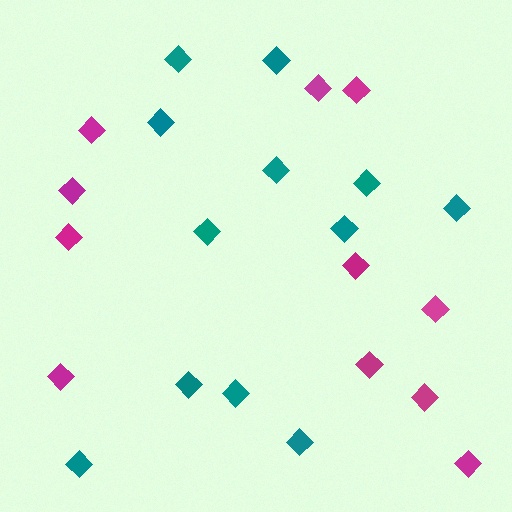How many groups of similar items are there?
There are 2 groups: one group of magenta diamonds (11) and one group of teal diamonds (12).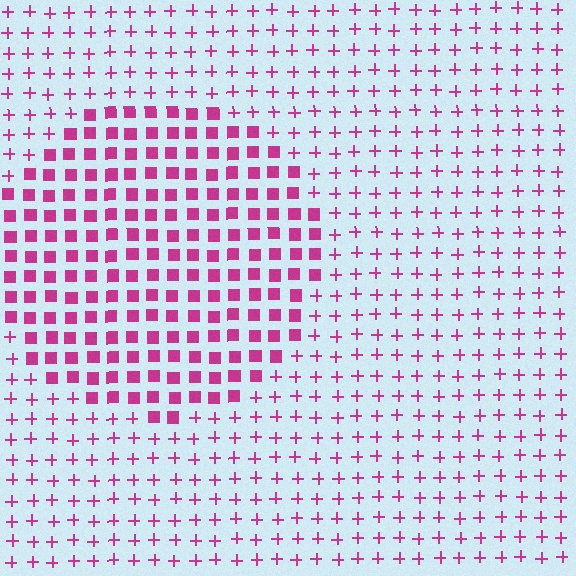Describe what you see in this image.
The image is filled with small magenta elements arranged in a uniform grid. A circle-shaped region contains squares, while the surrounding area contains plus signs. The boundary is defined purely by the change in element shape.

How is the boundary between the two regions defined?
The boundary is defined by a change in element shape: squares inside vs. plus signs outside. All elements share the same color and spacing.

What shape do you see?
I see a circle.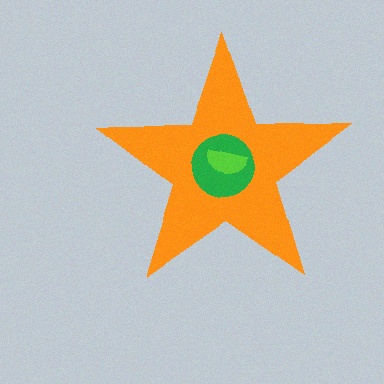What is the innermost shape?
The lime semicircle.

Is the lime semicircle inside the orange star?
Yes.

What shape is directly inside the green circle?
The lime semicircle.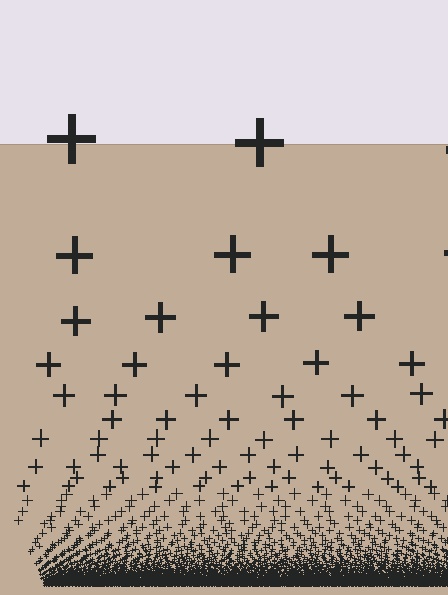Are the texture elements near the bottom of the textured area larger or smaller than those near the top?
Smaller. The gradient is inverted — elements near the bottom are smaller and denser.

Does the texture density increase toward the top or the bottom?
Density increases toward the bottom.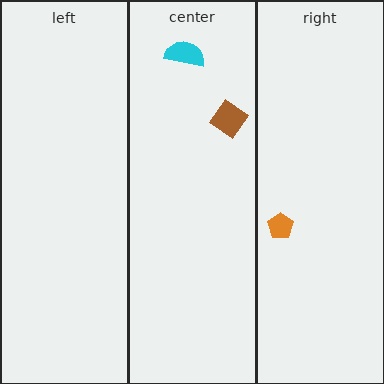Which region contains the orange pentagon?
The right region.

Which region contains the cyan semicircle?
The center region.